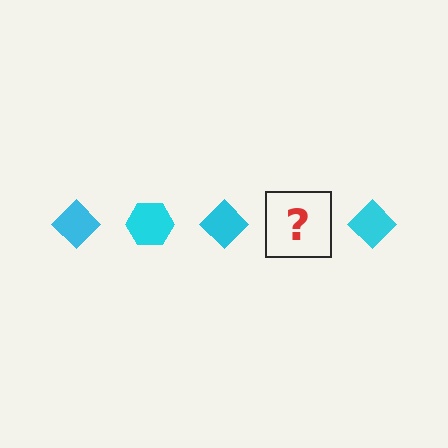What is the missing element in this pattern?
The missing element is a cyan hexagon.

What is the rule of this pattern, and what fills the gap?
The rule is that the pattern cycles through diamond, hexagon shapes in cyan. The gap should be filled with a cyan hexagon.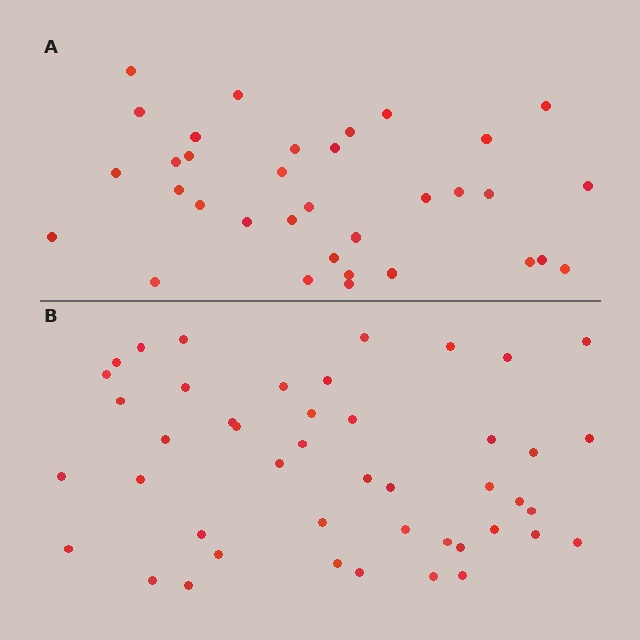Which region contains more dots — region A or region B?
Region B (the bottom region) has more dots.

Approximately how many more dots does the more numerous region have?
Region B has roughly 12 or so more dots than region A.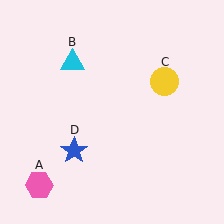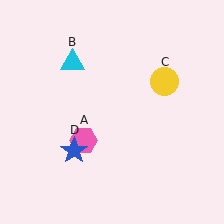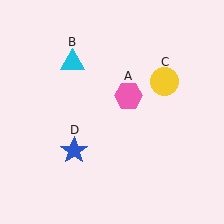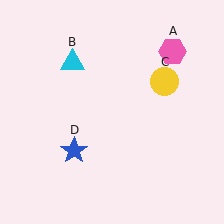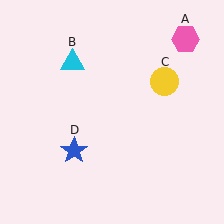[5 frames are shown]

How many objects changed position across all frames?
1 object changed position: pink hexagon (object A).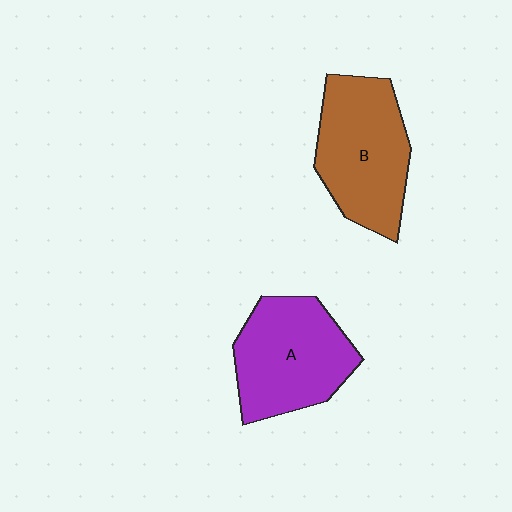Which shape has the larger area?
Shape B (brown).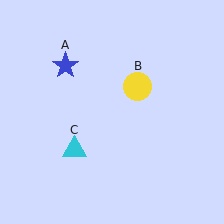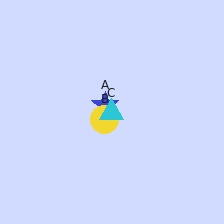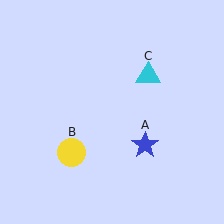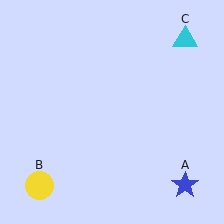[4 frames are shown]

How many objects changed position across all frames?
3 objects changed position: blue star (object A), yellow circle (object B), cyan triangle (object C).